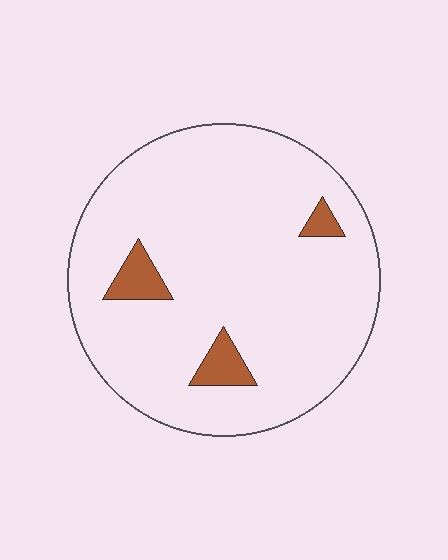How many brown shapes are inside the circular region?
3.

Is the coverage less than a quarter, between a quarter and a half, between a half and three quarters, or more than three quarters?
Less than a quarter.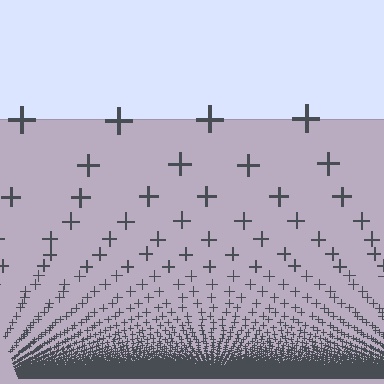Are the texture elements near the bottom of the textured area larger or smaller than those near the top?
Smaller. The gradient is inverted — elements near the bottom are smaller and denser.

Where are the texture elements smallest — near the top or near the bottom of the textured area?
Near the bottom.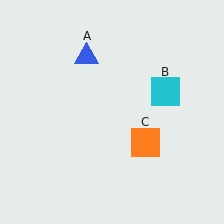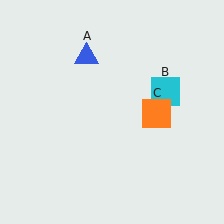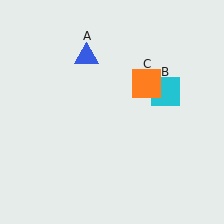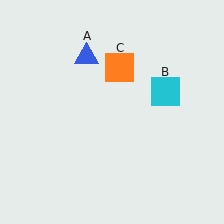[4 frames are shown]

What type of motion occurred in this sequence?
The orange square (object C) rotated counterclockwise around the center of the scene.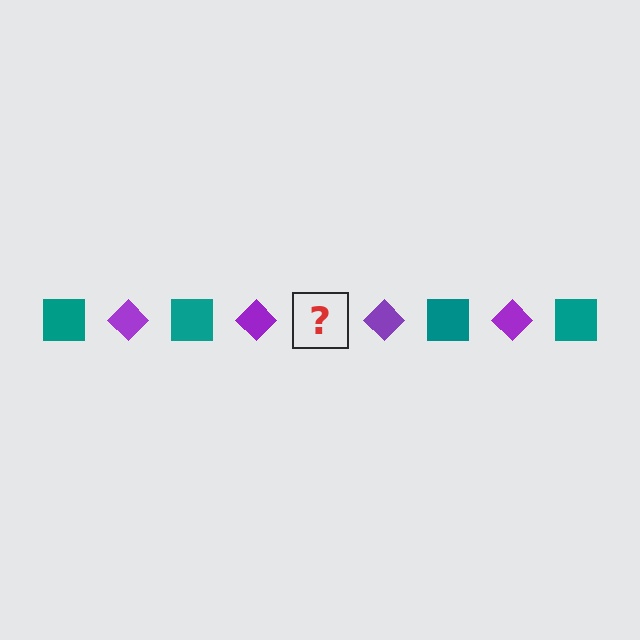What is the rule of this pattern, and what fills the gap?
The rule is that the pattern alternates between teal square and purple diamond. The gap should be filled with a teal square.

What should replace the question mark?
The question mark should be replaced with a teal square.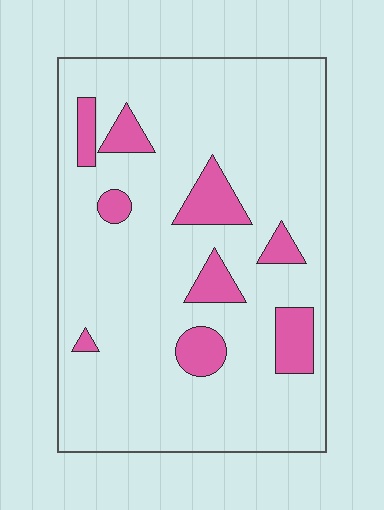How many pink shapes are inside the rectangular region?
9.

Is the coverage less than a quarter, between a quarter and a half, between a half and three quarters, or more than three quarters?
Less than a quarter.